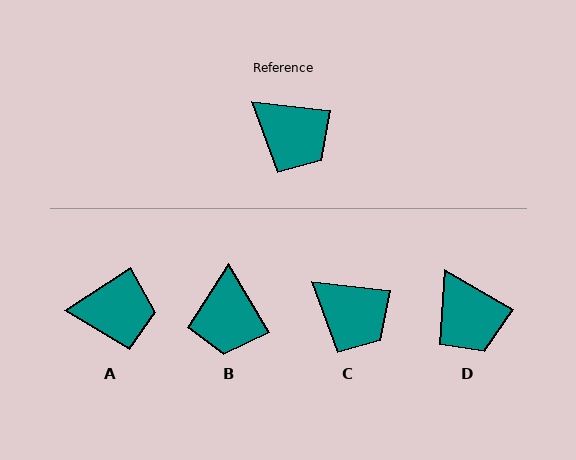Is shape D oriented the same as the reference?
No, it is off by about 24 degrees.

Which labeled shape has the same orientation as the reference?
C.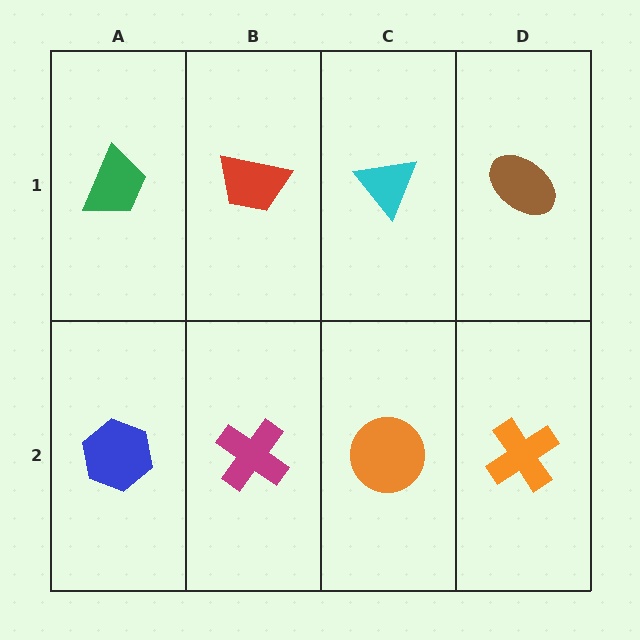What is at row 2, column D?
An orange cross.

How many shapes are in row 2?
4 shapes.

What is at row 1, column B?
A red trapezoid.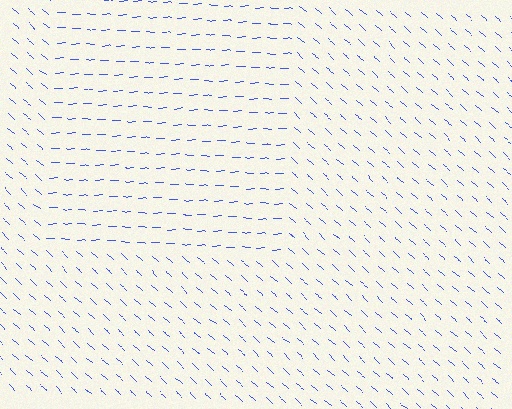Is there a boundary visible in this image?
Yes, there is a texture boundary formed by a change in line orientation.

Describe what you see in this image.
The image is filled with small blue line segments. A rectangle region in the image has lines oriented differently from the surrounding lines, creating a visible texture boundary.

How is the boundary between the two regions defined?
The boundary is defined purely by a change in line orientation (approximately 45 degrees difference). All lines are the same color and thickness.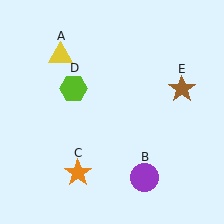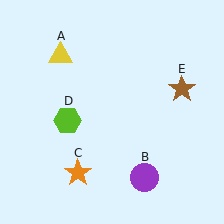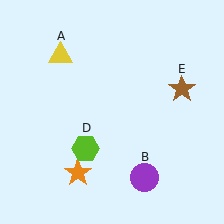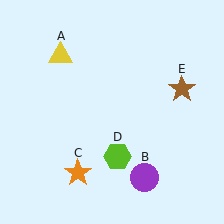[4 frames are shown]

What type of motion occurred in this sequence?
The lime hexagon (object D) rotated counterclockwise around the center of the scene.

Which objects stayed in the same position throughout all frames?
Yellow triangle (object A) and purple circle (object B) and orange star (object C) and brown star (object E) remained stationary.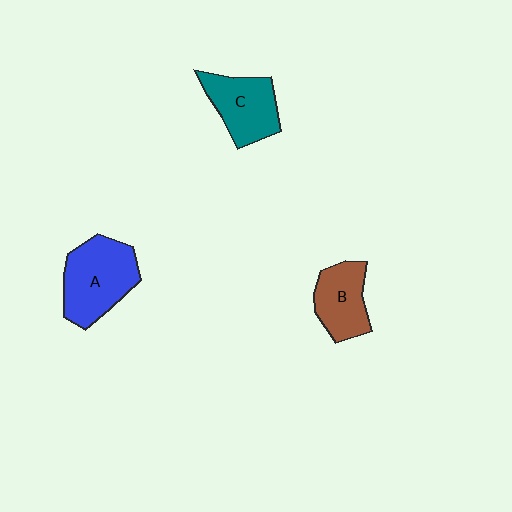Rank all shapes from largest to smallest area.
From largest to smallest: A (blue), C (teal), B (brown).